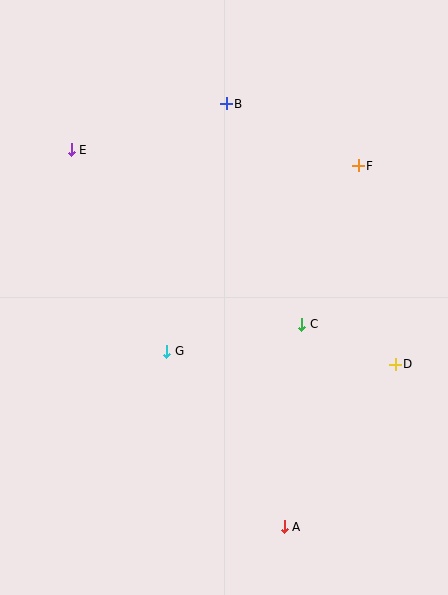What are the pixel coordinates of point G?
Point G is at (167, 351).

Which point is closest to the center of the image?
Point G at (167, 351) is closest to the center.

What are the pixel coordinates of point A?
Point A is at (284, 527).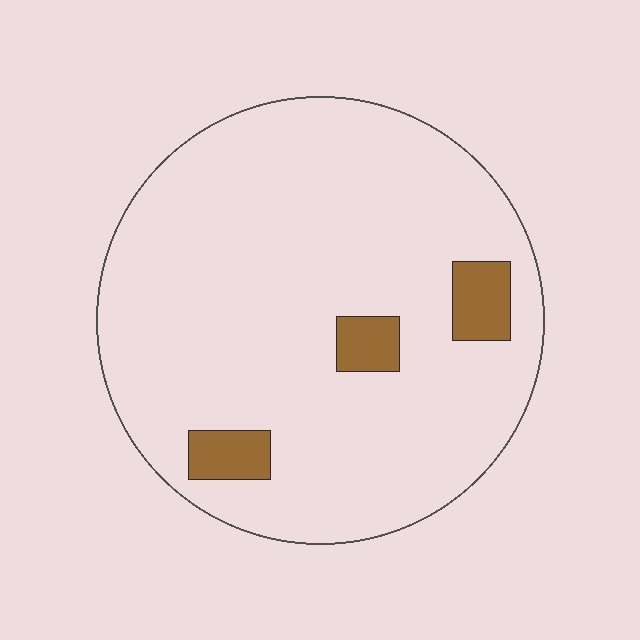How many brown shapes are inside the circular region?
3.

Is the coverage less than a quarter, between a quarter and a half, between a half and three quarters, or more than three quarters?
Less than a quarter.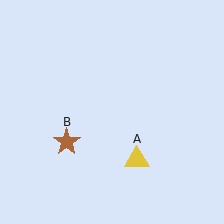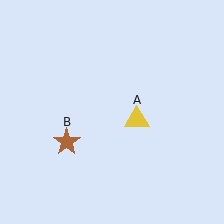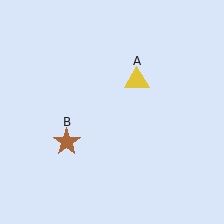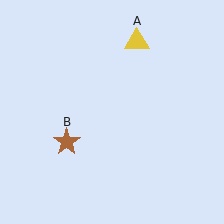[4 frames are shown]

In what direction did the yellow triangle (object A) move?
The yellow triangle (object A) moved up.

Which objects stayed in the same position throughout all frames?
Brown star (object B) remained stationary.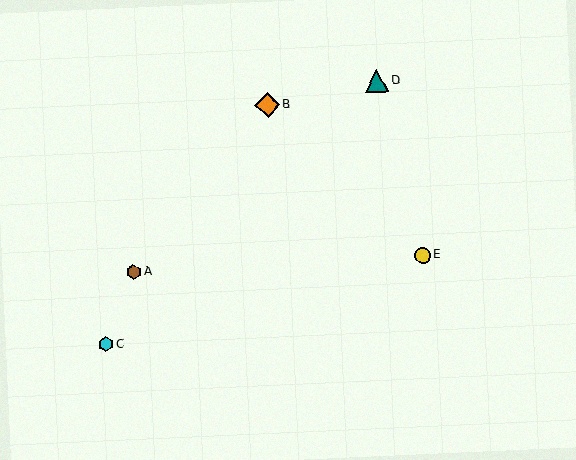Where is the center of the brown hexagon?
The center of the brown hexagon is at (134, 272).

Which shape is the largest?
The orange diamond (labeled B) is the largest.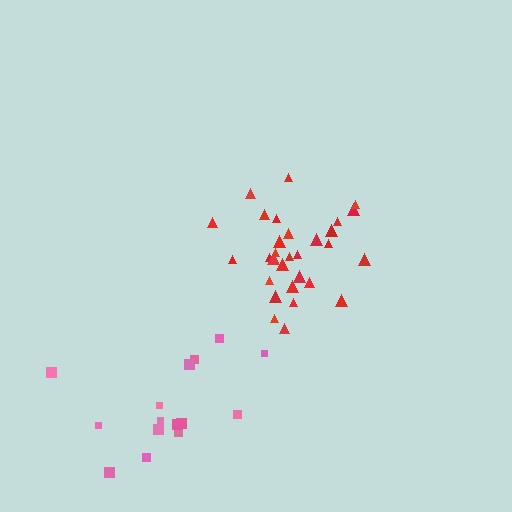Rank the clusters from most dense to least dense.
red, pink.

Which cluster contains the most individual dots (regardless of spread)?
Red (30).